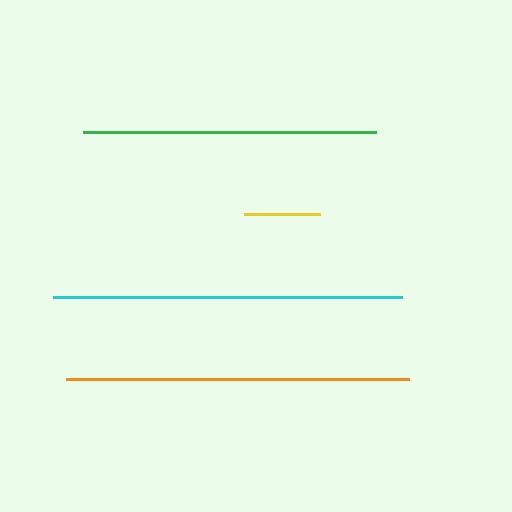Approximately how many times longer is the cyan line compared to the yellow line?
The cyan line is approximately 4.6 times the length of the yellow line.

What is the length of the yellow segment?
The yellow segment is approximately 77 pixels long.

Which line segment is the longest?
The cyan line is the longest at approximately 349 pixels.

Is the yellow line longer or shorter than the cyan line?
The cyan line is longer than the yellow line.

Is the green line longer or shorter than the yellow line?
The green line is longer than the yellow line.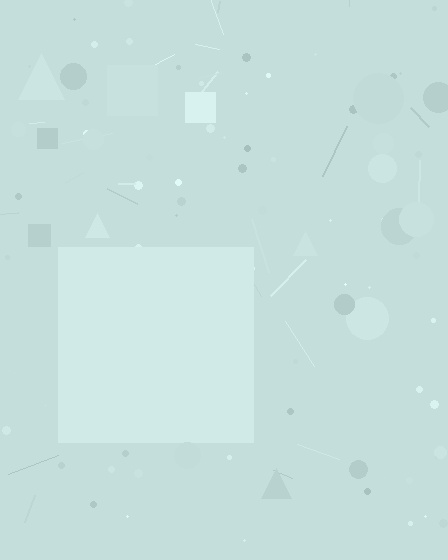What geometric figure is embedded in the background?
A square is embedded in the background.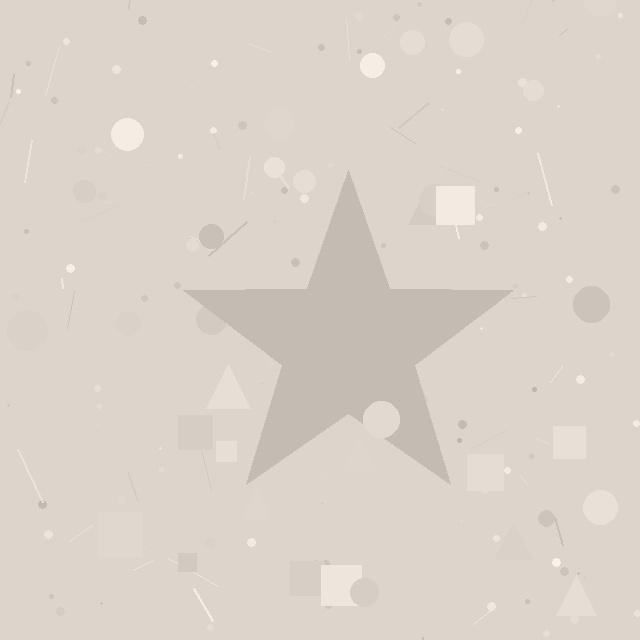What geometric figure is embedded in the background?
A star is embedded in the background.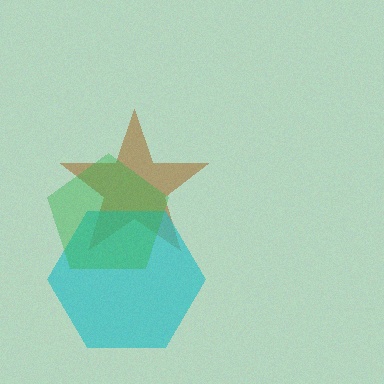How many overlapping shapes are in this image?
There are 3 overlapping shapes in the image.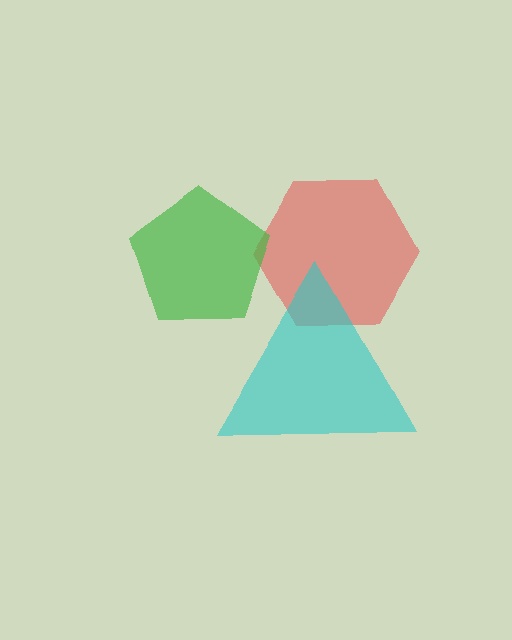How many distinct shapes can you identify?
There are 3 distinct shapes: a red hexagon, a green pentagon, a cyan triangle.